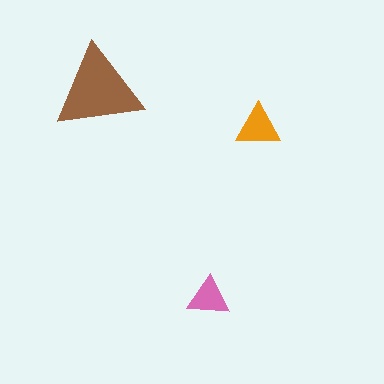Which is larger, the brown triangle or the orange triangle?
The brown one.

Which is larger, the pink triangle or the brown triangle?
The brown one.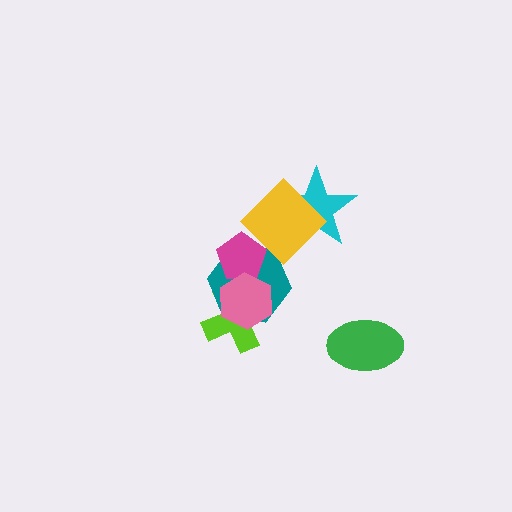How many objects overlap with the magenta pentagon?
3 objects overlap with the magenta pentagon.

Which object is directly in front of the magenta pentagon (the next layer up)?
The yellow diamond is directly in front of the magenta pentagon.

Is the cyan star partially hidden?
Yes, it is partially covered by another shape.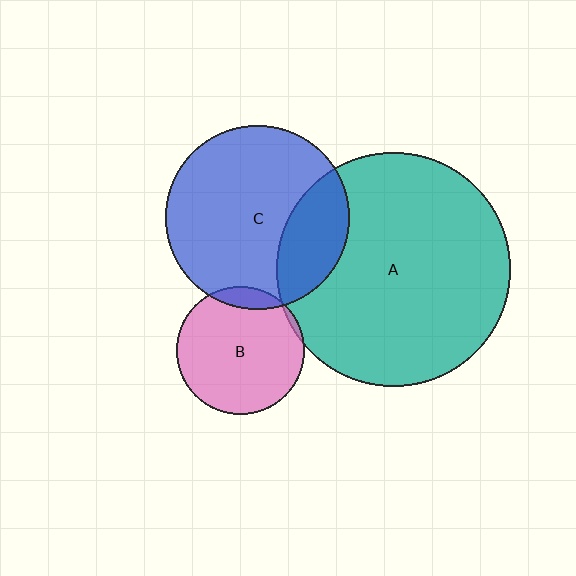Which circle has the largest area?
Circle A (teal).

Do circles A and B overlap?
Yes.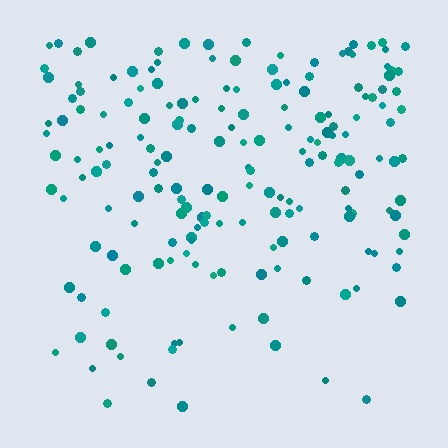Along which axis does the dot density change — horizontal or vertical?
Vertical.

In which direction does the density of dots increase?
From bottom to top, with the top side densest.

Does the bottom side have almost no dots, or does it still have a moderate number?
Still a moderate number, just noticeably fewer than the top.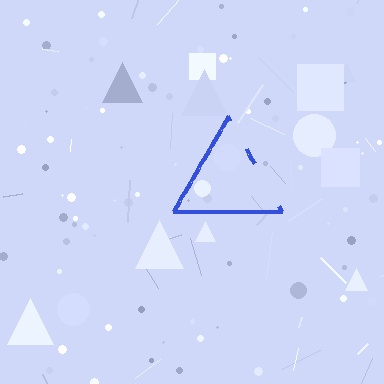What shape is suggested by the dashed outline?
The dashed outline suggests a triangle.